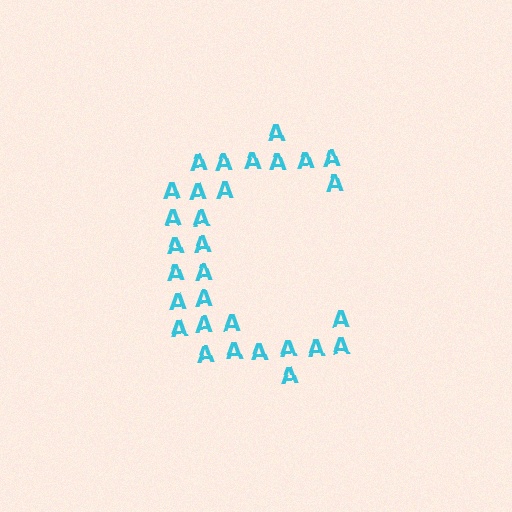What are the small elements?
The small elements are letter A's.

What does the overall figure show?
The overall figure shows the letter C.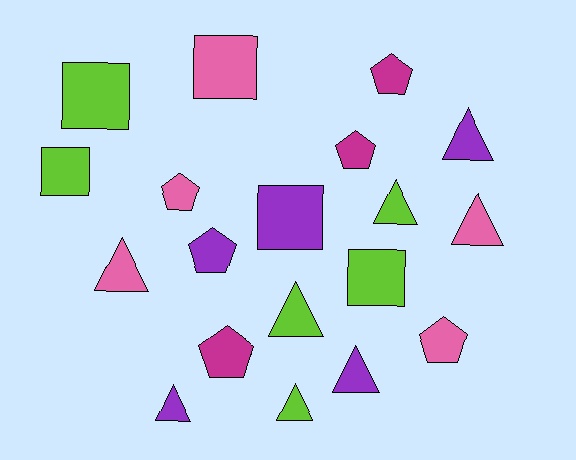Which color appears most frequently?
Lime, with 6 objects.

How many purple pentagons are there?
There is 1 purple pentagon.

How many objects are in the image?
There are 19 objects.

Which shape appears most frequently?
Triangle, with 8 objects.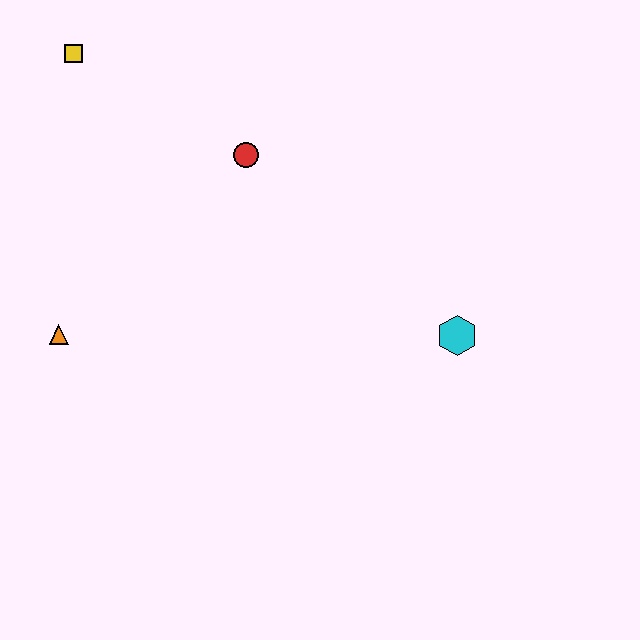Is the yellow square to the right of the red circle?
No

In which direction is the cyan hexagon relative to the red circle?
The cyan hexagon is to the right of the red circle.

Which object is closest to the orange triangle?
The red circle is closest to the orange triangle.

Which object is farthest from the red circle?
The cyan hexagon is farthest from the red circle.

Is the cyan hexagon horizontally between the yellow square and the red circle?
No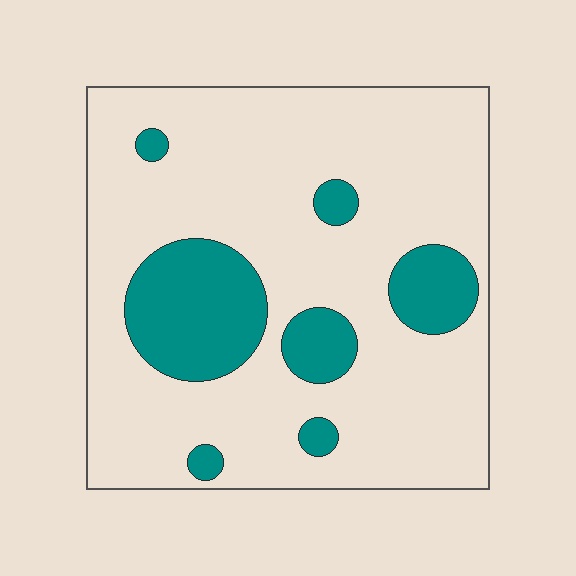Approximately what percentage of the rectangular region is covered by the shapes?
Approximately 20%.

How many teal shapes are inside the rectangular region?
7.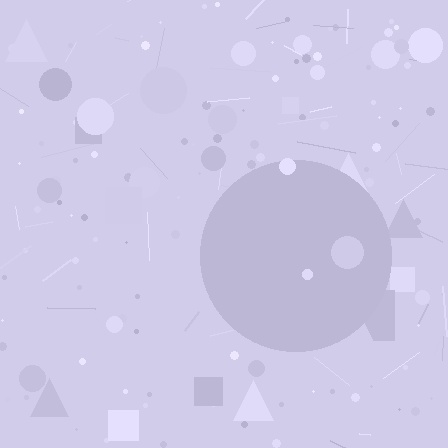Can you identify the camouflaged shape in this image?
The camouflaged shape is a circle.